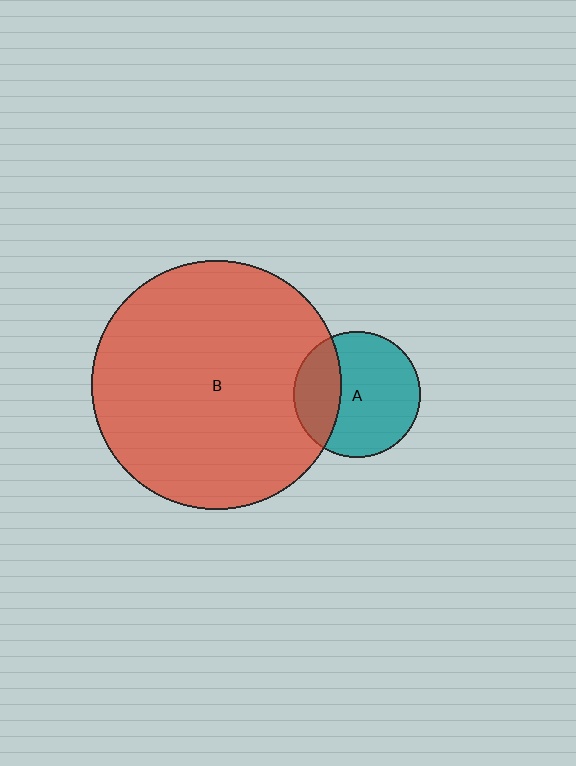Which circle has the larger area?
Circle B (red).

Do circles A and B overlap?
Yes.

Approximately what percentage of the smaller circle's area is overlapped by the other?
Approximately 30%.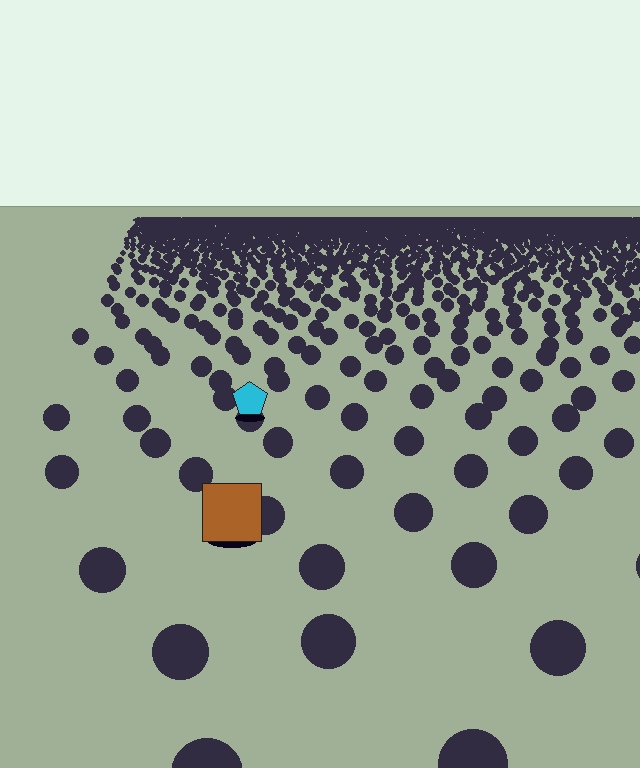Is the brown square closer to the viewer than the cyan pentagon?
Yes. The brown square is closer — you can tell from the texture gradient: the ground texture is coarser near it.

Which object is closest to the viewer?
The brown square is closest. The texture marks near it are larger and more spread out.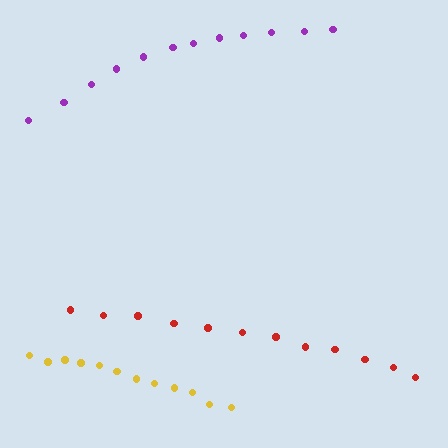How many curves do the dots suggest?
There are 3 distinct paths.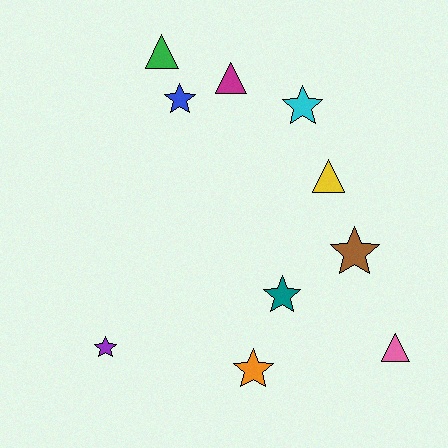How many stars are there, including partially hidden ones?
There are 6 stars.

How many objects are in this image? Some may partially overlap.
There are 10 objects.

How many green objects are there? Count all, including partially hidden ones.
There is 1 green object.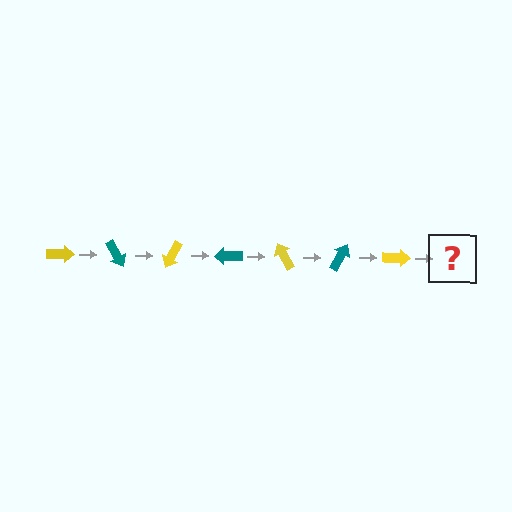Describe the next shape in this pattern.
It should be a teal arrow, rotated 420 degrees from the start.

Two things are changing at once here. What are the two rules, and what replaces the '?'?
The two rules are that it rotates 60 degrees each step and the color cycles through yellow and teal. The '?' should be a teal arrow, rotated 420 degrees from the start.